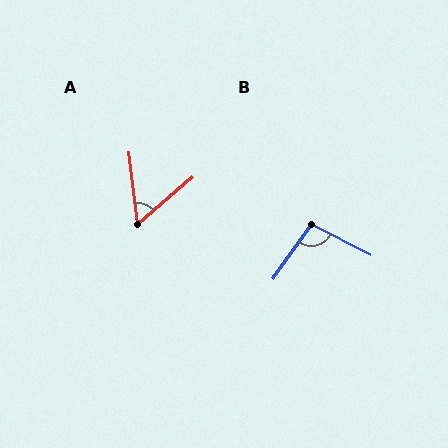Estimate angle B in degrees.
Approximately 98 degrees.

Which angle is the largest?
B, at approximately 98 degrees.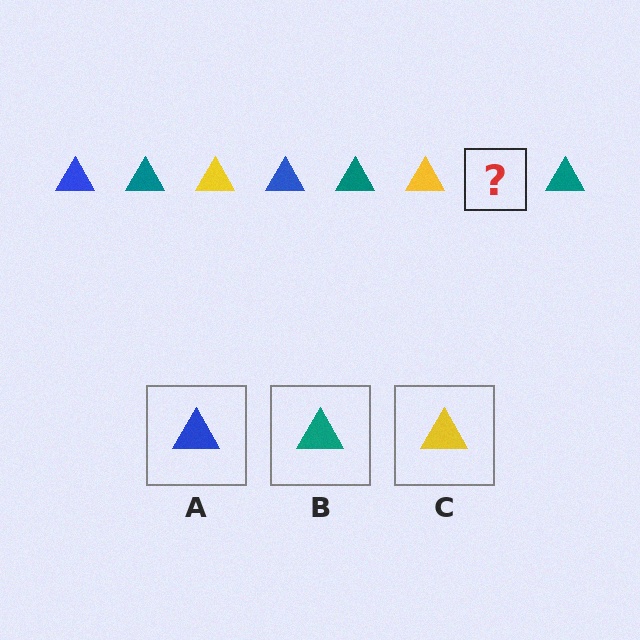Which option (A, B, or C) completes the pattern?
A.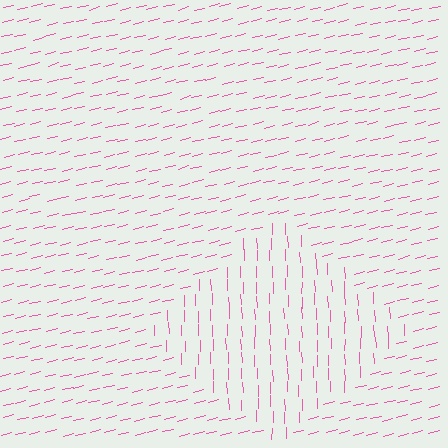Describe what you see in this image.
The image is filled with small pink line segments. A diamond region in the image has lines oriented differently from the surrounding lines, creating a visible texture boundary.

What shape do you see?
I see a diamond.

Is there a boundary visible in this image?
Yes, there is a texture boundary formed by a change in line orientation.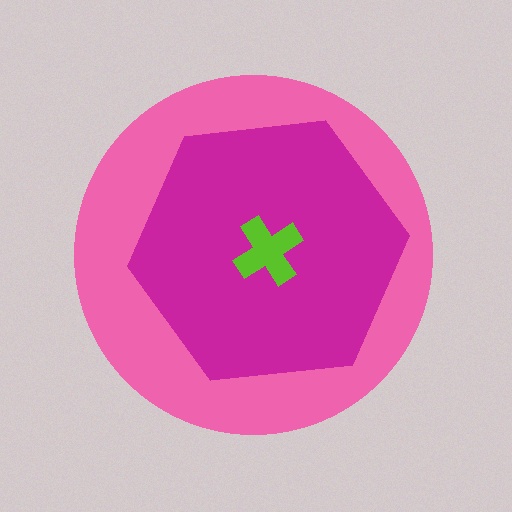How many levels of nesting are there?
3.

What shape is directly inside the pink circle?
The magenta hexagon.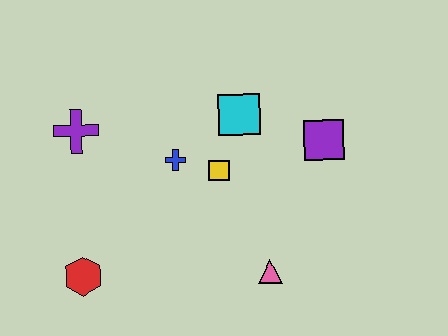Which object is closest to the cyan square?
The yellow square is closest to the cyan square.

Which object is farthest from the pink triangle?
The purple cross is farthest from the pink triangle.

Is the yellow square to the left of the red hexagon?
No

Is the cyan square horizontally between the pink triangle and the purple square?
No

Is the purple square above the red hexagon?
Yes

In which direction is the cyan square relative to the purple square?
The cyan square is to the left of the purple square.